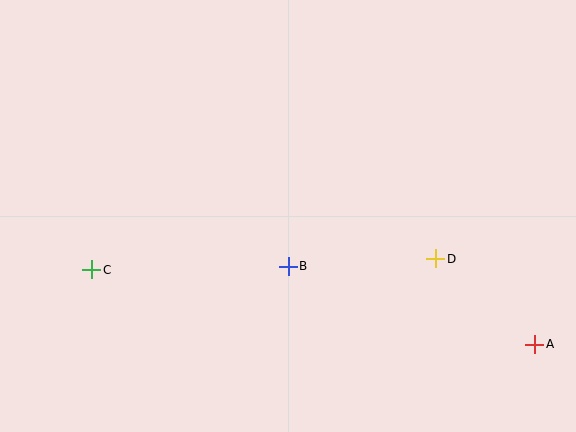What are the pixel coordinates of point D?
Point D is at (436, 259).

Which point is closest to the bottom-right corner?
Point A is closest to the bottom-right corner.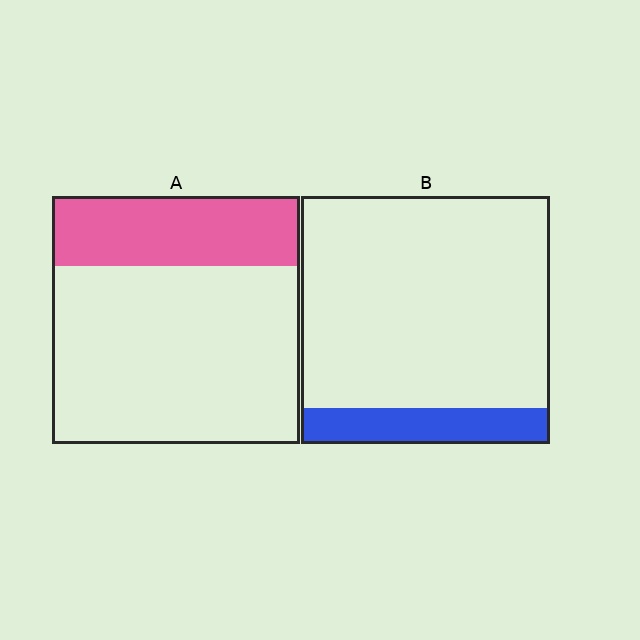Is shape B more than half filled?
No.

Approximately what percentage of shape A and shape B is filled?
A is approximately 30% and B is approximately 15%.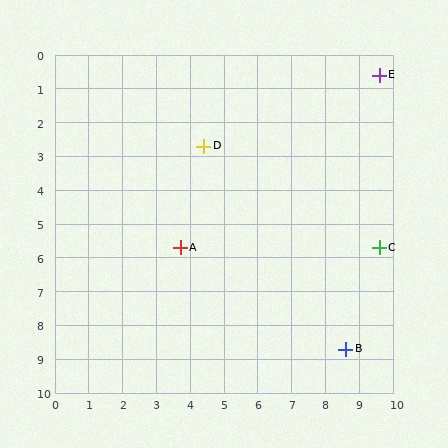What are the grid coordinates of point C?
Point C is at approximately (9.6, 5.7).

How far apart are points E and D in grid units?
Points E and D are about 5.6 grid units apart.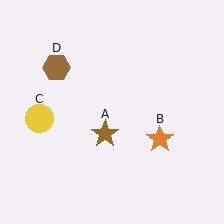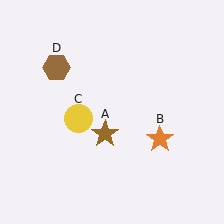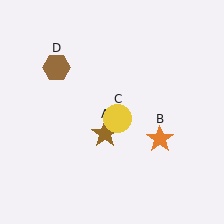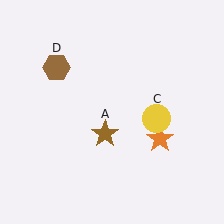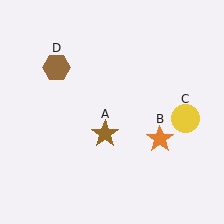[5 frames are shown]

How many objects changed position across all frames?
1 object changed position: yellow circle (object C).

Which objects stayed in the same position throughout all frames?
Brown star (object A) and orange star (object B) and brown hexagon (object D) remained stationary.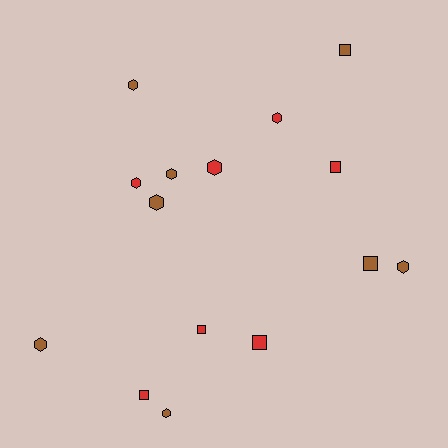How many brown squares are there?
There are 2 brown squares.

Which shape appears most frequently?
Hexagon, with 9 objects.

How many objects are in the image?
There are 15 objects.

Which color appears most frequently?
Brown, with 8 objects.